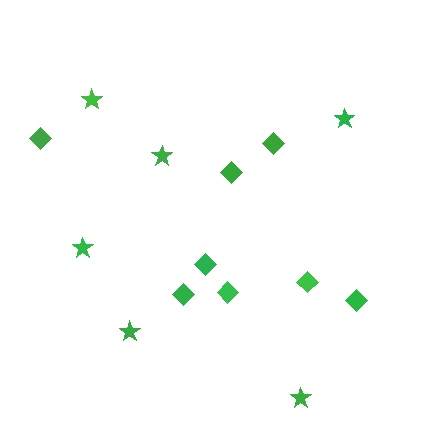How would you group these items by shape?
There are 2 groups: one group of stars (6) and one group of diamonds (8).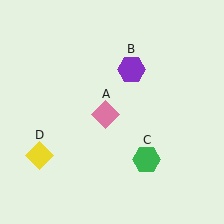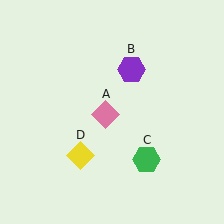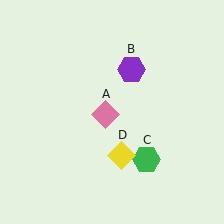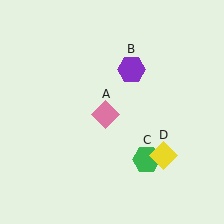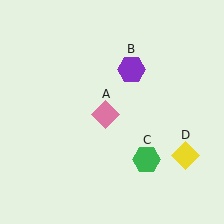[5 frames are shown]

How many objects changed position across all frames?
1 object changed position: yellow diamond (object D).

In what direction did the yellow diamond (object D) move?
The yellow diamond (object D) moved right.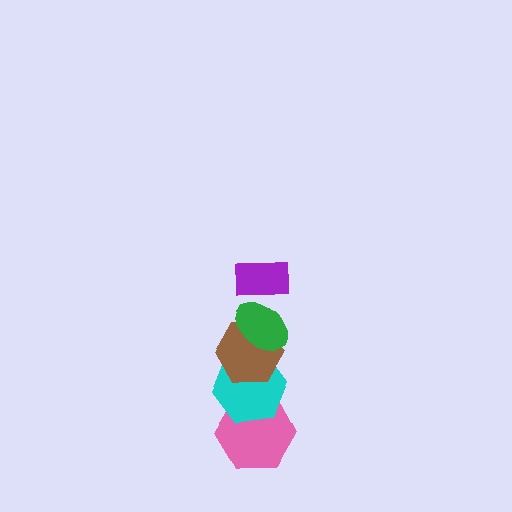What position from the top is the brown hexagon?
The brown hexagon is 3rd from the top.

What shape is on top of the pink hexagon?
The cyan hexagon is on top of the pink hexagon.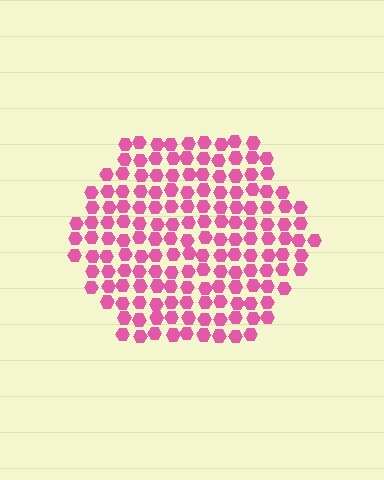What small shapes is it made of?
It is made of small hexagons.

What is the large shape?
The large shape is a hexagon.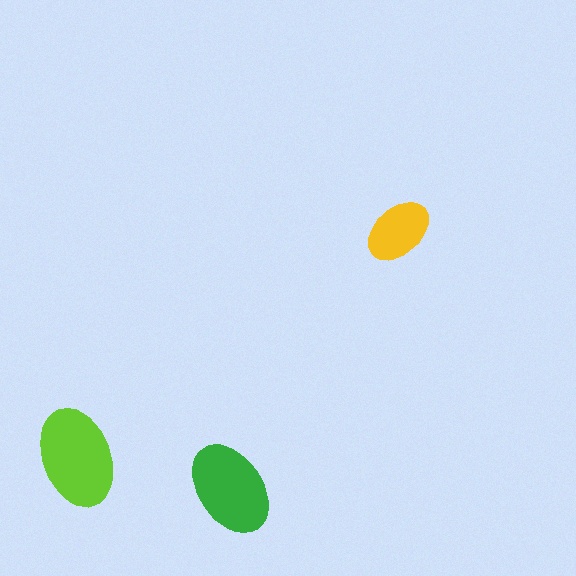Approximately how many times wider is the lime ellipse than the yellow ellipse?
About 1.5 times wider.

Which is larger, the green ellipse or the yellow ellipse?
The green one.